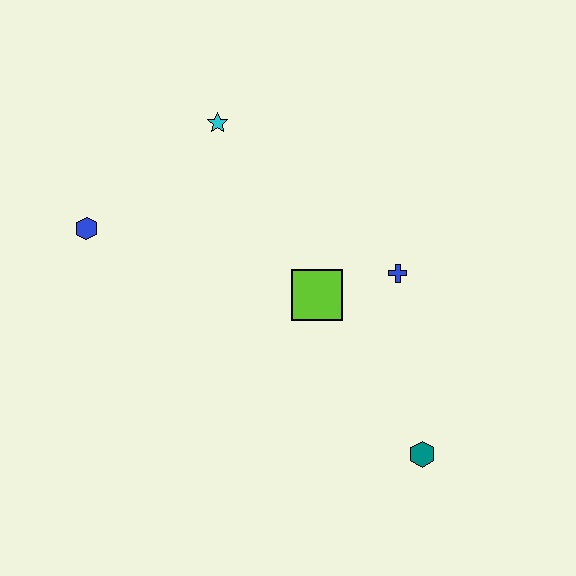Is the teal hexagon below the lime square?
Yes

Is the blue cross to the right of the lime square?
Yes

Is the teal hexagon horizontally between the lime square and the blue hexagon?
No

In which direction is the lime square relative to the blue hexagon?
The lime square is to the right of the blue hexagon.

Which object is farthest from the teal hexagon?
The blue hexagon is farthest from the teal hexagon.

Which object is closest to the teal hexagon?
The blue cross is closest to the teal hexagon.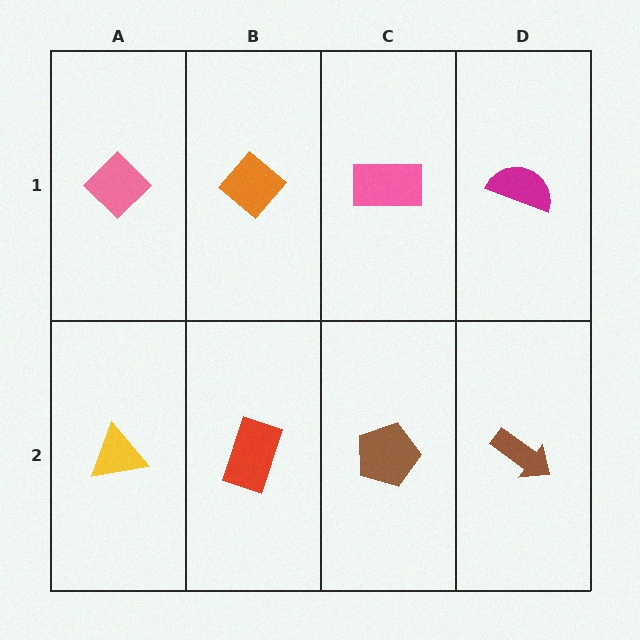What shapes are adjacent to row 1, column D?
A brown arrow (row 2, column D), a pink rectangle (row 1, column C).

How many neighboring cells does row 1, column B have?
3.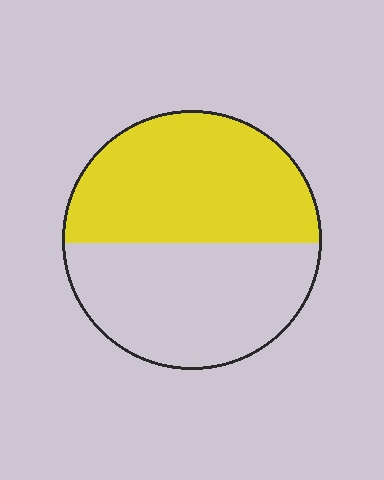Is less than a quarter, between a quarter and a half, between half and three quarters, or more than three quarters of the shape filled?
Between half and three quarters.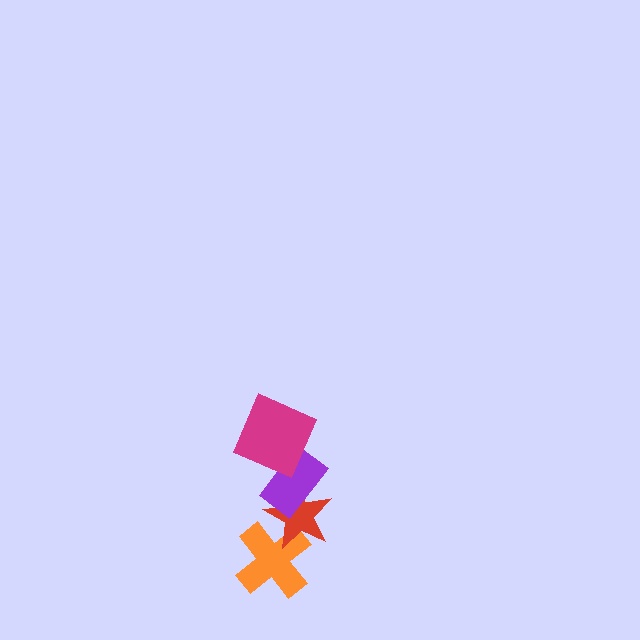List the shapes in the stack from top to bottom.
From top to bottom: the magenta square, the purple rectangle, the red star, the orange cross.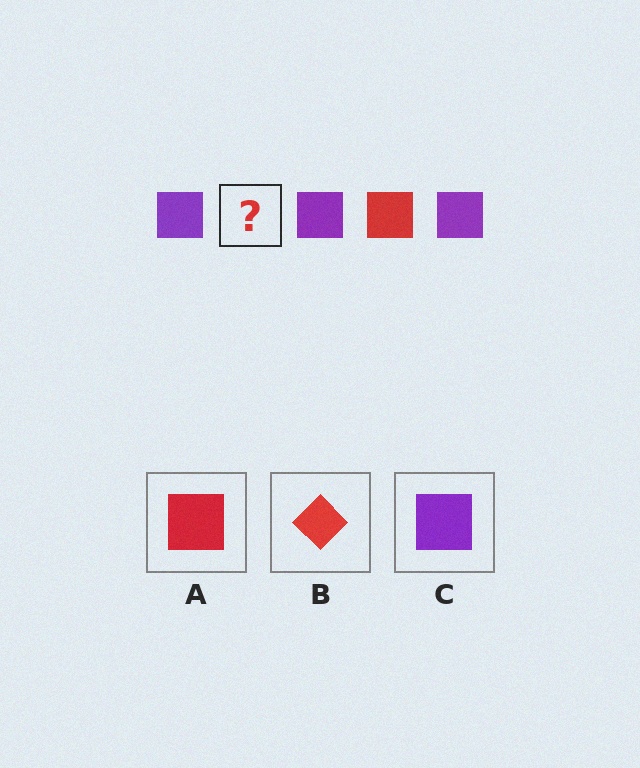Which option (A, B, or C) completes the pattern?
A.